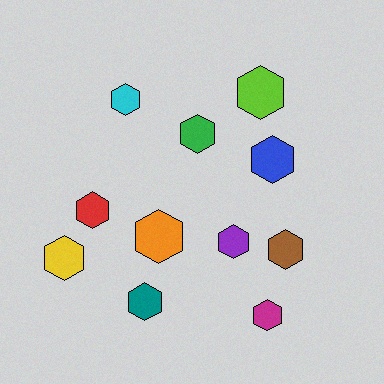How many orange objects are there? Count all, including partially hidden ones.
There is 1 orange object.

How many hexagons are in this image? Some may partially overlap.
There are 11 hexagons.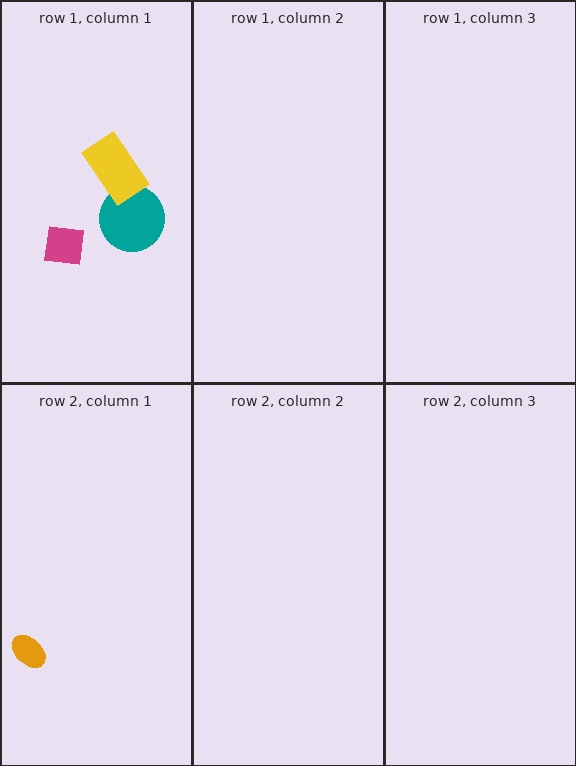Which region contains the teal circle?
The row 1, column 1 region.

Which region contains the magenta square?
The row 1, column 1 region.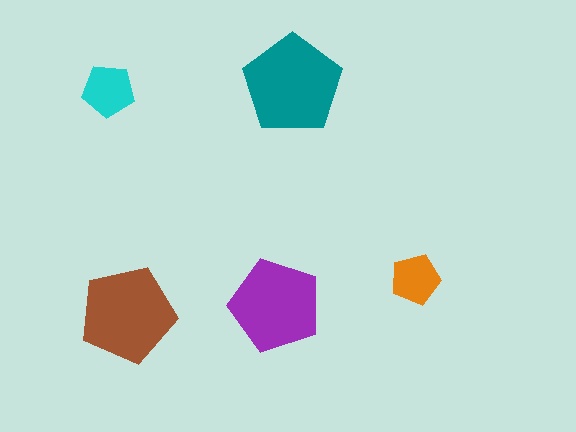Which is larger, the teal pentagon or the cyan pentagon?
The teal one.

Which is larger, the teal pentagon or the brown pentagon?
The teal one.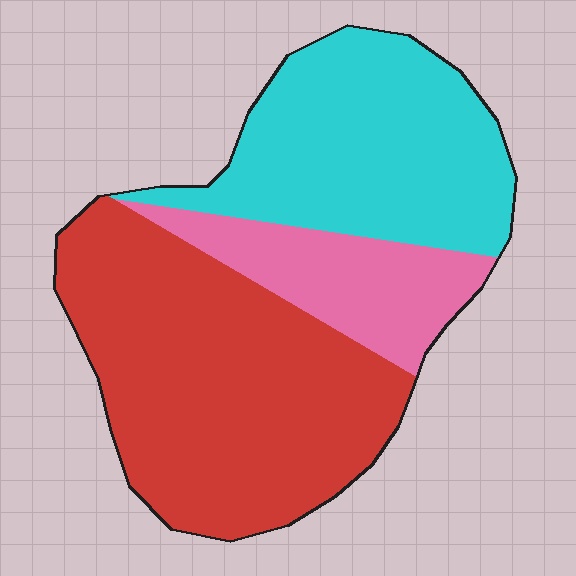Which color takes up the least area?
Pink, at roughly 15%.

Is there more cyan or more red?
Red.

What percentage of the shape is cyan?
Cyan covers 34% of the shape.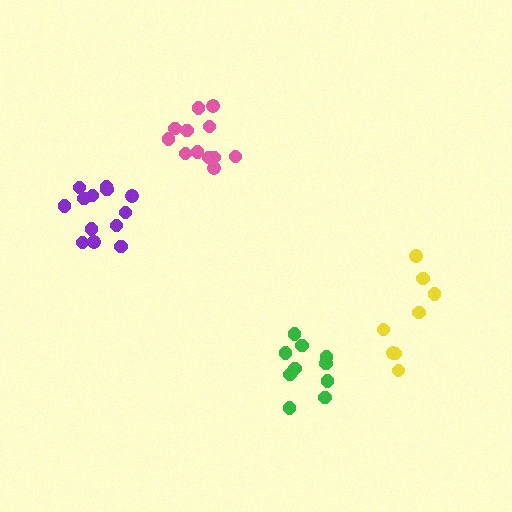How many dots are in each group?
Group 1: 12 dots, Group 2: 8 dots, Group 3: 13 dots, Group 4: 10 dots (43 total).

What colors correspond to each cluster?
The clusters are colored: pink, yellow, purple, green.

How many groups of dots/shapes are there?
There are 4 groups.